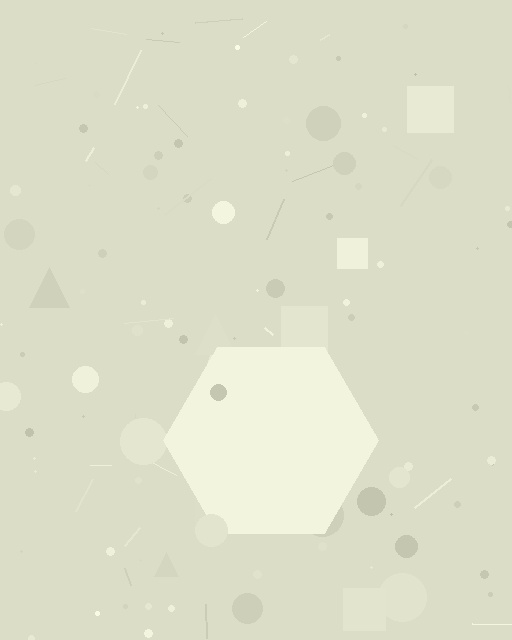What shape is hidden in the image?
A hexagon is hidden in the image.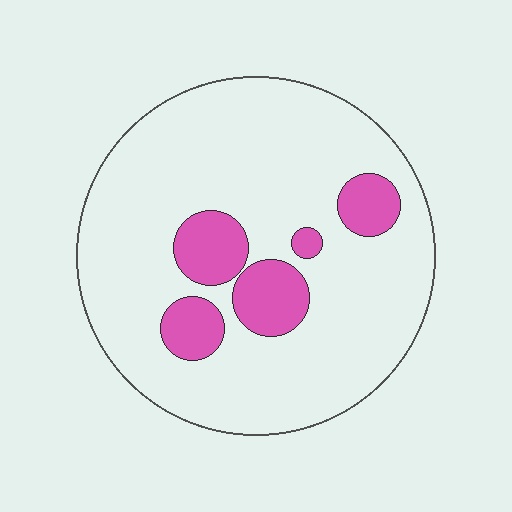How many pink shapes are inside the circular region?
5.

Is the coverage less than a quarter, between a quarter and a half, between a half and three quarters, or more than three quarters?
Less than a quarter.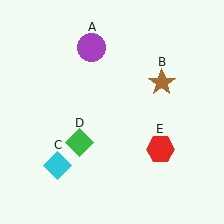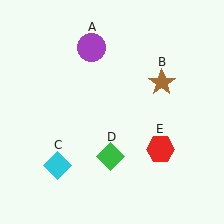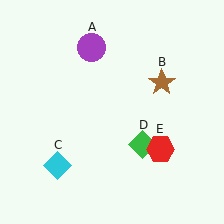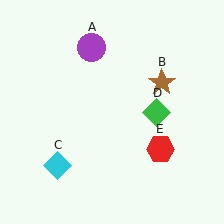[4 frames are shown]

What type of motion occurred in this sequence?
The green diamond (object D) rotated counterclockwise around the center of the scene.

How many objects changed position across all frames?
1 object changed position: green diamond (object D).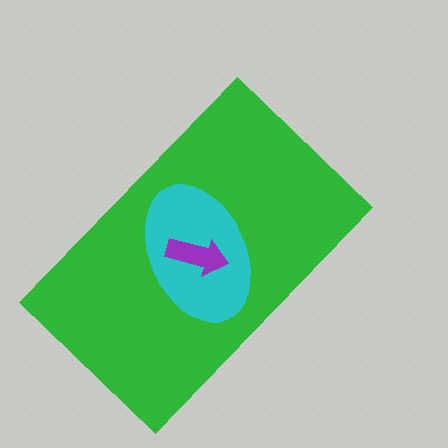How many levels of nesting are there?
3.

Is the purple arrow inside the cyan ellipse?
Yes.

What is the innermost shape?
The purple arrow.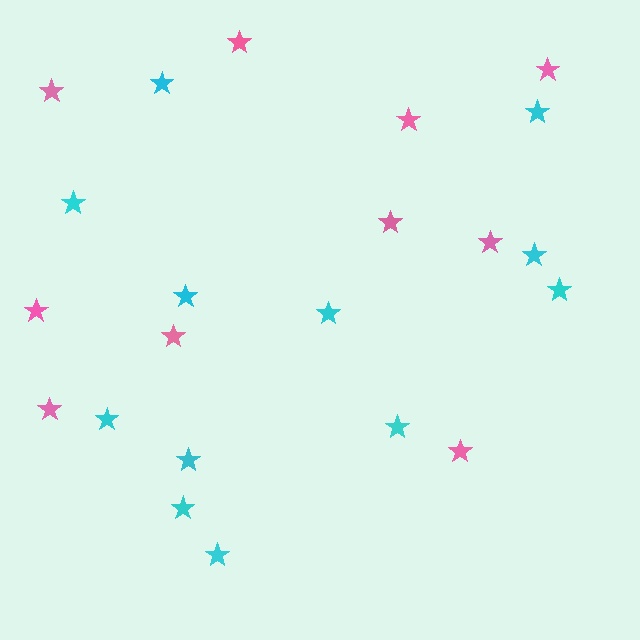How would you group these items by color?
There are 2 groups: one group of pink stars (10) and one group of cyan stars (12).